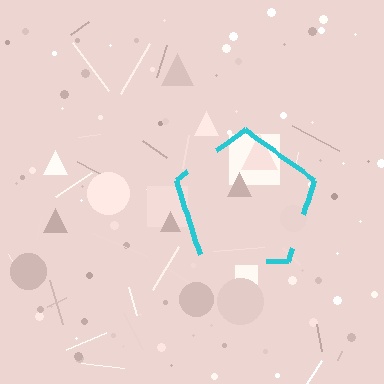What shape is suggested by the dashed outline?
The dashed outline suggests a pentagon.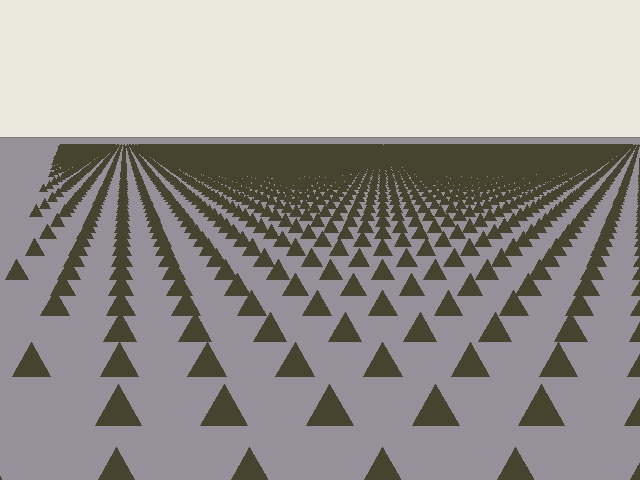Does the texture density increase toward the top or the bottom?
Density increases toward the top.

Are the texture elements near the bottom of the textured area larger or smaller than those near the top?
Larger. Near the bottom, elements are closer to the viewer and appear at a bigger on-screen size.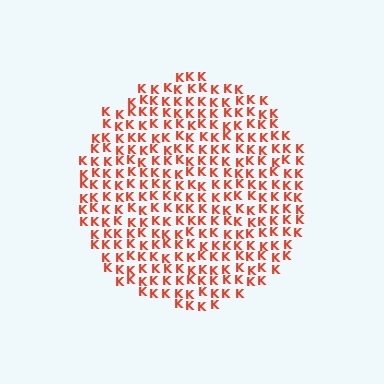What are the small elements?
The small elements are letter K's.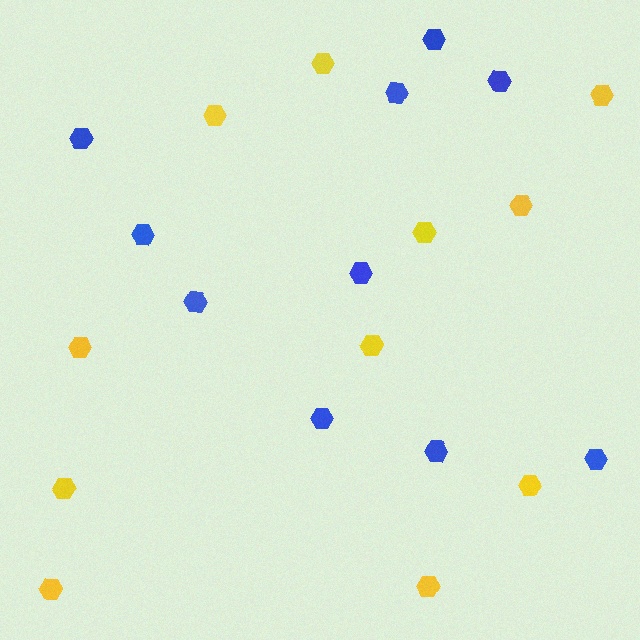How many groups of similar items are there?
There are 2 groups: one group of blue hexagons (10) and one group of yellow hexagons (11).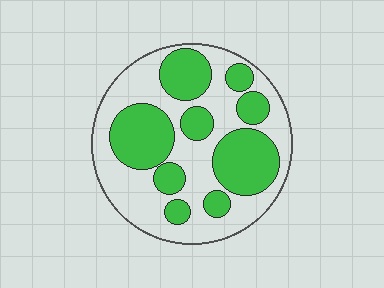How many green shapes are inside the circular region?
9.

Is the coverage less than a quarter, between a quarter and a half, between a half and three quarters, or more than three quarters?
Between a quarter and a half.